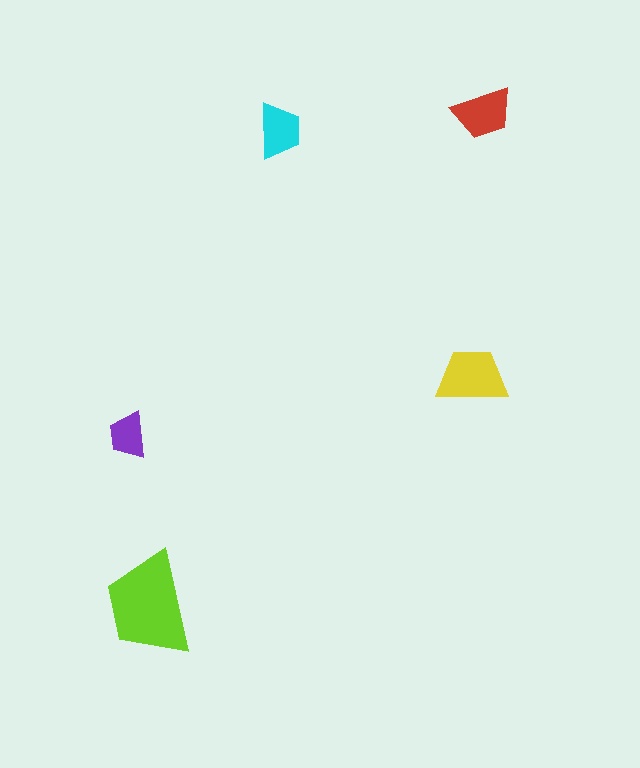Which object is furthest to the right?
The red trapezoid is rightmost.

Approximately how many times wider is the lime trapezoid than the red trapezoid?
About 1.5 times wider.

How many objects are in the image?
There are 5 objects in the image.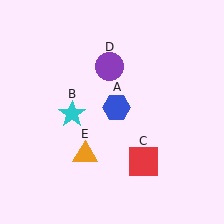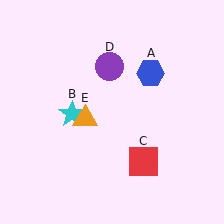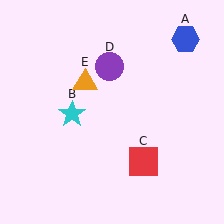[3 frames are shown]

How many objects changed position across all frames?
2 objects changed position: blue hexagon (object A), orange triangle (object E).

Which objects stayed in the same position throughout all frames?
Cyan star (object B) and red square (object C) and purple circle (object D) remained stationary.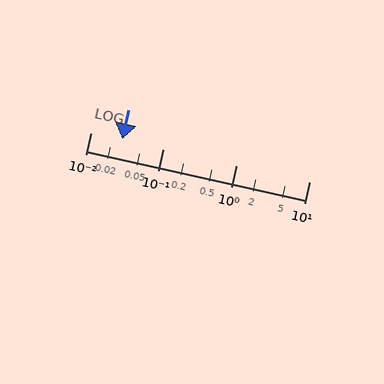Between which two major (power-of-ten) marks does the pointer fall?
The pointer is between 0.01 and 0.1.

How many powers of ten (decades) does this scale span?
The scale spans 3 decades, from 0.01 to 10.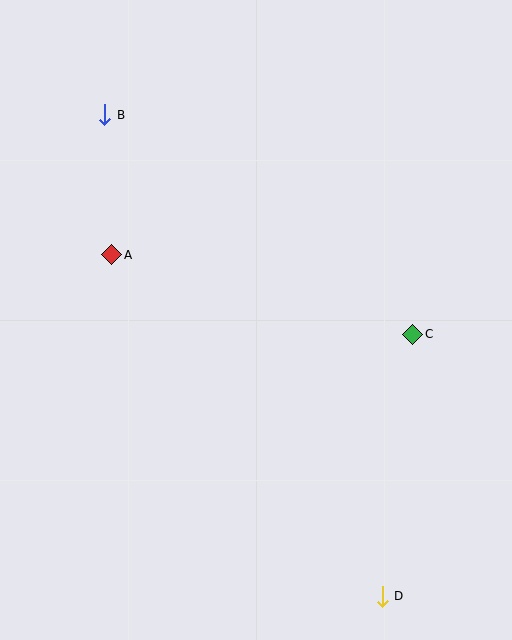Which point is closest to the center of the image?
Point C at (413, 334) is closest to the center.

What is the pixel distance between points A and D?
The distance between A and D is 436 pixels.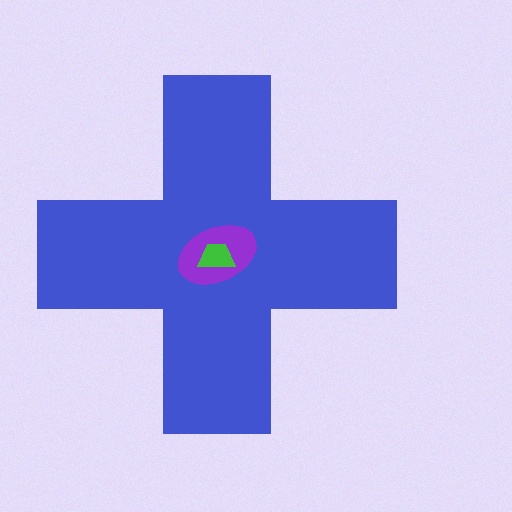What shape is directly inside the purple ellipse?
The green trapezoid.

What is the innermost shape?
The green trapezoid.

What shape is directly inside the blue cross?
The purple ellipse.